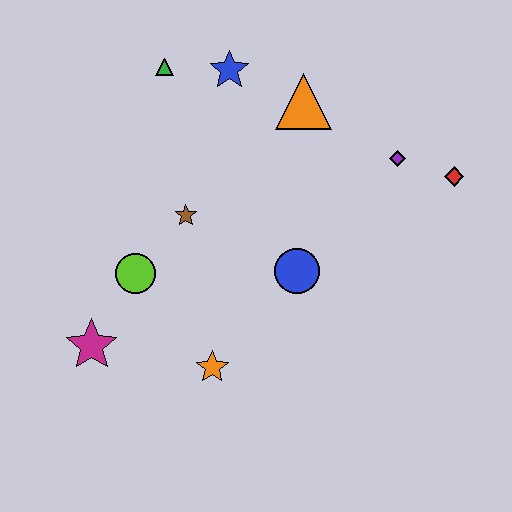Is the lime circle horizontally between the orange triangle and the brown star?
No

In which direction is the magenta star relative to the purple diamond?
The magenta star is to the left of the purple diamond.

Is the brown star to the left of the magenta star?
No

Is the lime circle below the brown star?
Yes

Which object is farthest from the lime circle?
The red diamond is farthest from the lime circle.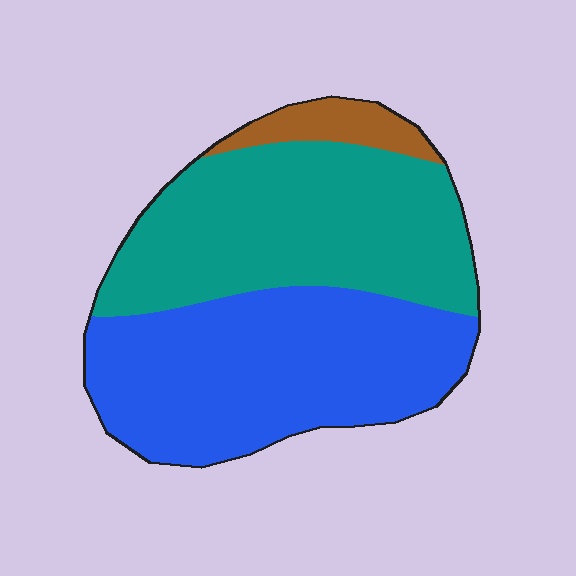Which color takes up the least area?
Brown, at roughly 5%.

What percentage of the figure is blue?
Blue takes up about one half (1/2) of the figure.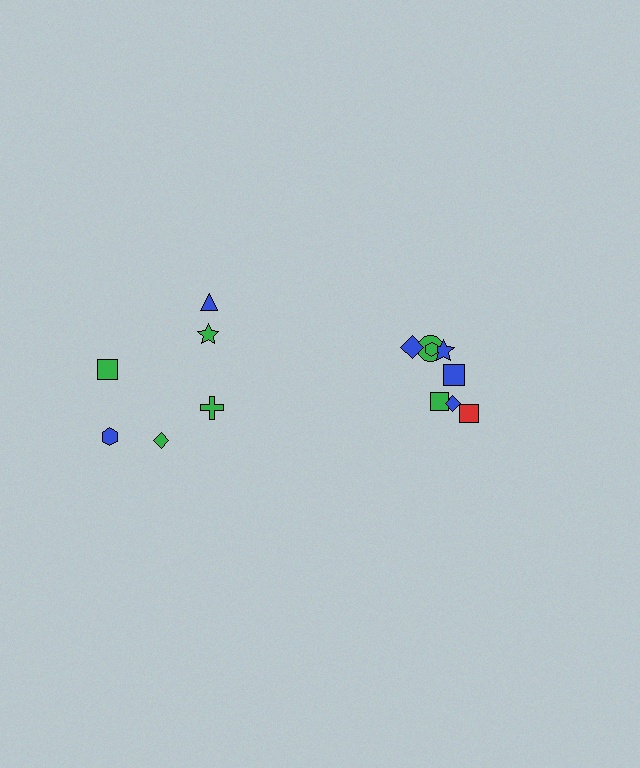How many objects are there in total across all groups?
There are 14 objects.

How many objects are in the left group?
There are 6 objects.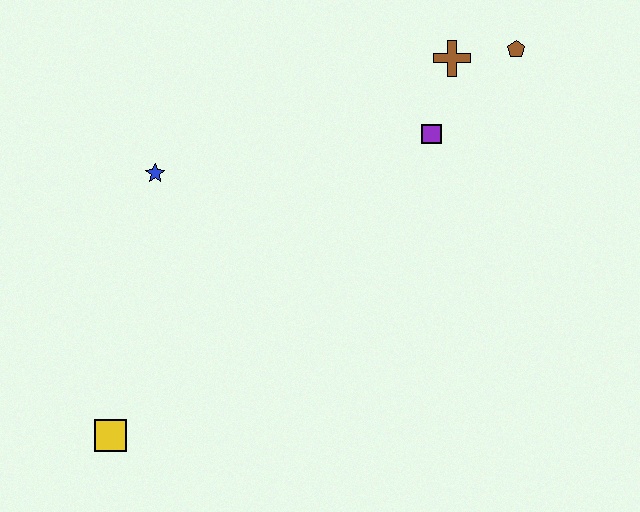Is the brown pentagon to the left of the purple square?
No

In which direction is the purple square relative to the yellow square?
The purple square is to the right of the yellow square.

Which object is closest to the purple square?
The brown cross is closest to the purple square.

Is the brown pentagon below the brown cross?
No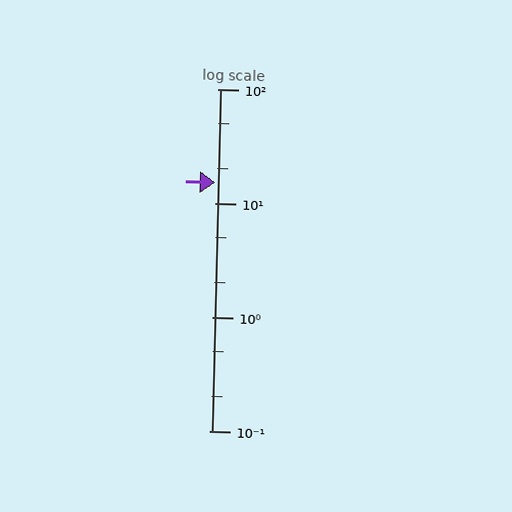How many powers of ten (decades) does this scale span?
The scale spans 3 decades, from 0.1 to 100.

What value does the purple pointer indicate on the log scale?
The pointer indicates approximately 15.